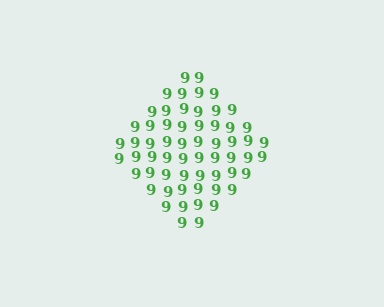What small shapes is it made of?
It is made of small digit 9's.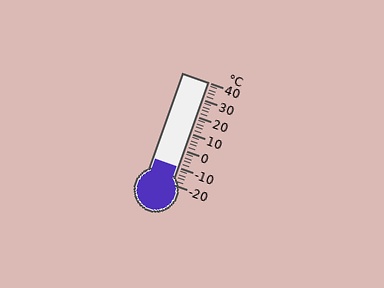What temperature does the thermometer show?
The thermometer shows approximately -10°C.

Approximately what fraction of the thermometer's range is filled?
The thermometer is filled to approximately 15% of its range.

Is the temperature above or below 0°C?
The temperature is below 0°C.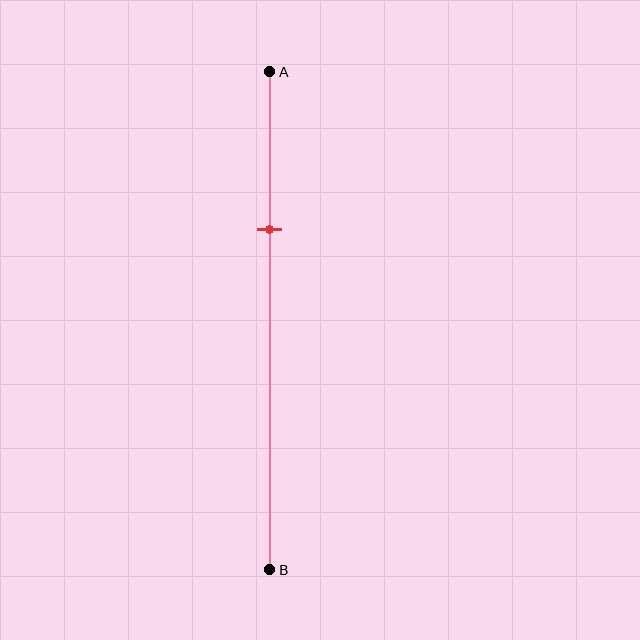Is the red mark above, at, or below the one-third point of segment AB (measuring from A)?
The red mark is approximately at the one-third point of segment AB.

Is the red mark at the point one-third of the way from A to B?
Yes, the mark is approximately at the one-third point.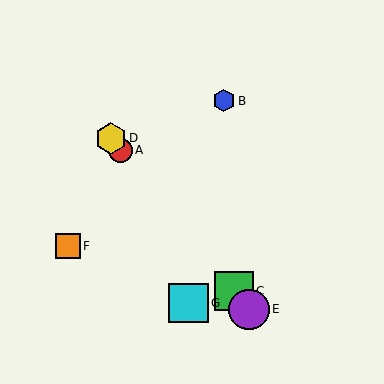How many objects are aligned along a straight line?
4 objects (A, C, D, E) are aligned along a straight line.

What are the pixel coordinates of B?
Object B is at (224, 101).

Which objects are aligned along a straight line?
Objects A, C, D, E are aligned along a straight line.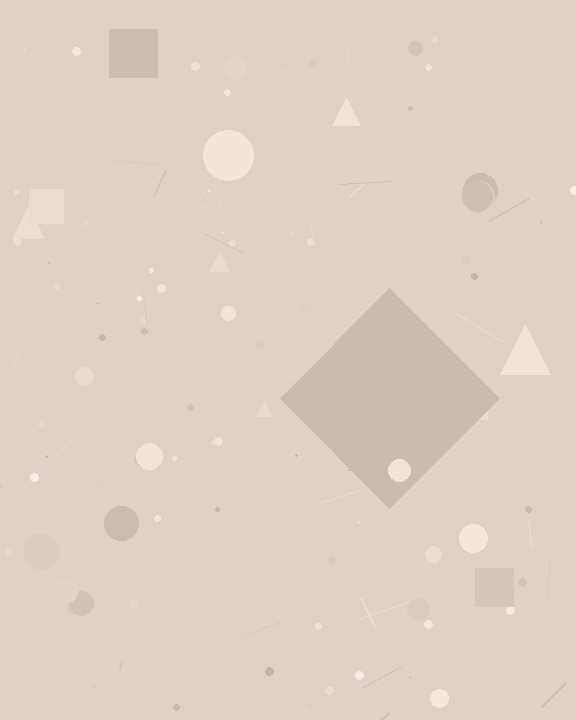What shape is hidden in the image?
A diamond is hidden in the image.